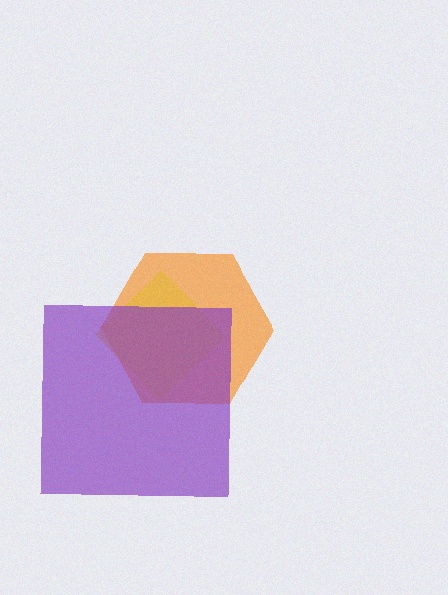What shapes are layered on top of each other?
The layered shapes are: an orange hexagon, a yellow diamond, a purple square.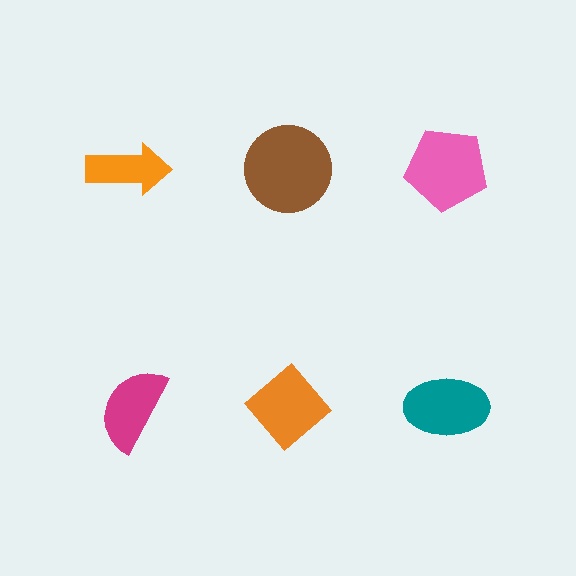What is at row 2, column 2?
An orange diamond.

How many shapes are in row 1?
3 shapes.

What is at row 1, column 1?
An orange arrow.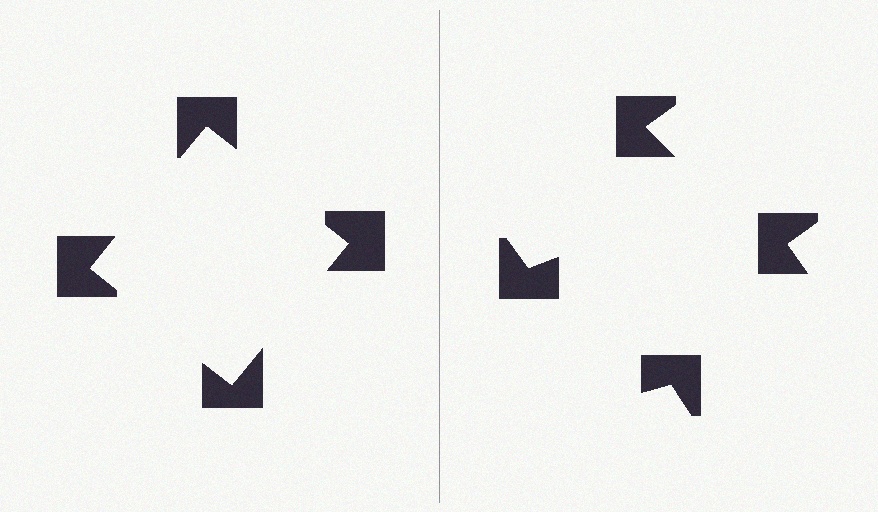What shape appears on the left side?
An illusory square.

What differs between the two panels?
The notched squares are positioned identically on both sides; only the wedge orientations differ. On the left they align to a square; on the right they are misaligned.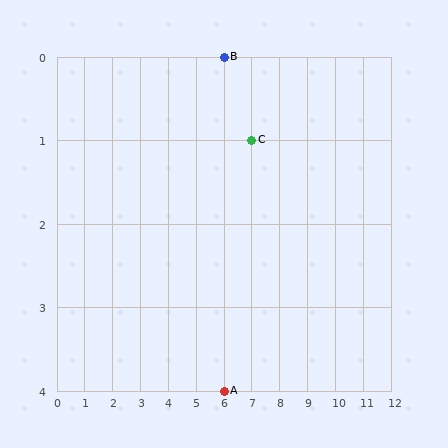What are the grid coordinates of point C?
Point C is at grid coordinates (7, 1).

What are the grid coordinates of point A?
Point A is at grid coordinates (6, 4).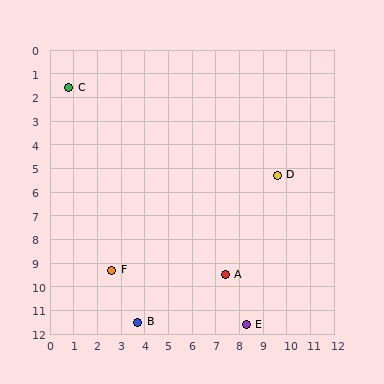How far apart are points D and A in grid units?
Points D and A are about 4.7 grid units apart.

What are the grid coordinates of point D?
Point D is at approximately (9.6, 5.3).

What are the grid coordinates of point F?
Point F is at approximately (2.6, 9.3).